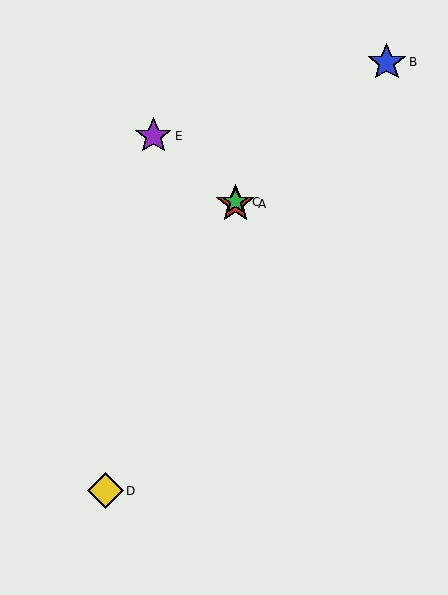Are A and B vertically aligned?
No, A is at x≈235 and B is at x≈387.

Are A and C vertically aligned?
Yes, both are at x≈235.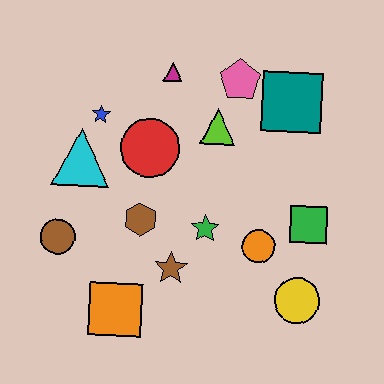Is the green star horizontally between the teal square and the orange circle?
No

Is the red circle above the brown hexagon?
Yes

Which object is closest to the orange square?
The brown star is closest to the orange square.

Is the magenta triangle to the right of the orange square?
Yes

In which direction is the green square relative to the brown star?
The green square is to the right of the brown star.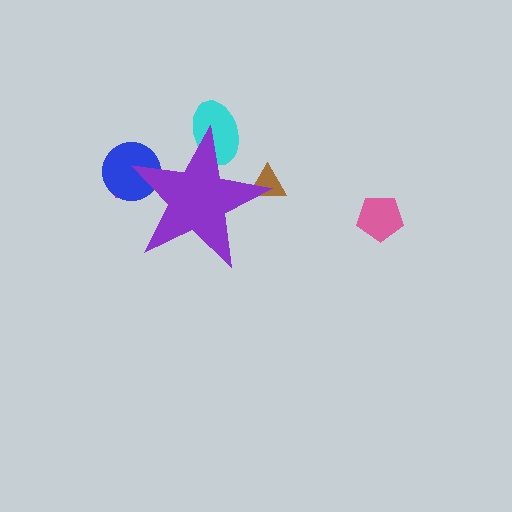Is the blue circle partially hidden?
Yes, the blue circle is partially hidden behind the purple star.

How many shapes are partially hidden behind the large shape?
4 shapes are partially hidden.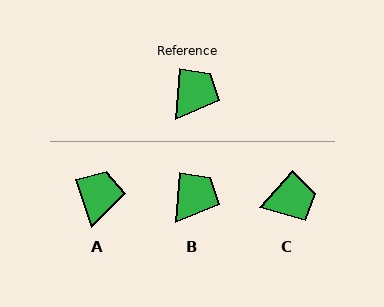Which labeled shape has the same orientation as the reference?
B.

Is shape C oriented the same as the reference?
No, it is off by about 38 degrees.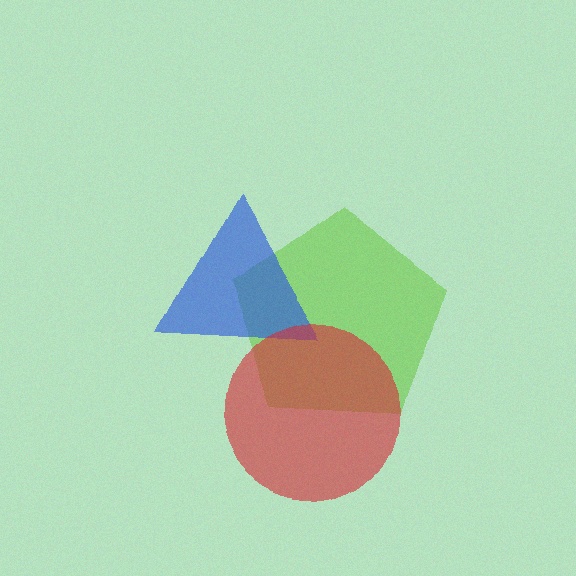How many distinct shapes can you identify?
There are 3 distinct shapes: a lime pentagon, a blue triangle, a red circle.